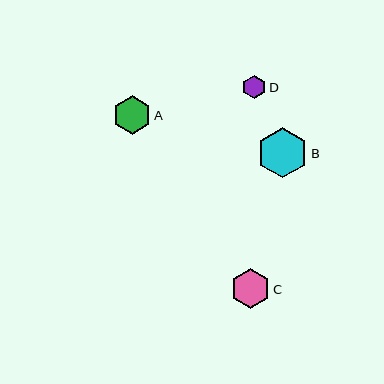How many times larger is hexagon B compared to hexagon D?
Hexagon B is approximately 2.2 times the size of hexagon D.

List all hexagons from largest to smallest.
From largest to smallest: B, C, A, D.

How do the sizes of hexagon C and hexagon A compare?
Hexagon C and hexagon A are approximately the same size.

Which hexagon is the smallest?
Hexagon D is the smallest with a size of approximately 23 pixels.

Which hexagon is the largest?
Hexagon B is the largest with a size of approximately 50 pixels.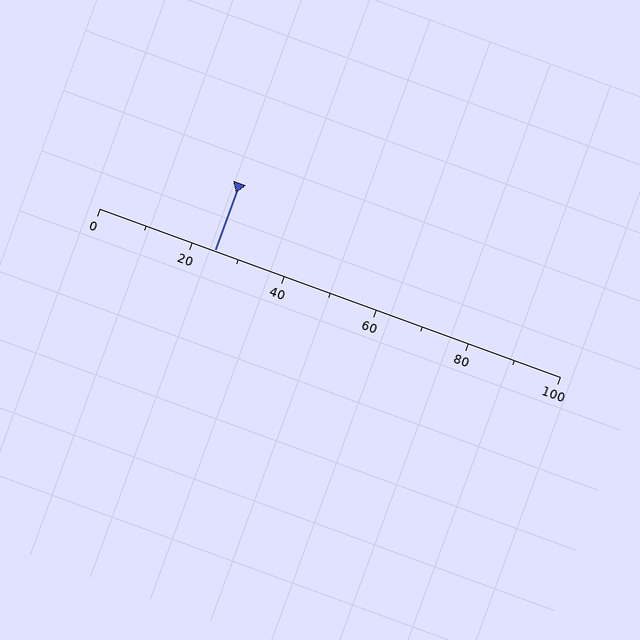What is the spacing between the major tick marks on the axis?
The major ticks are spaced 20 apart.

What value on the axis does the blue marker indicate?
The marker indicates approximately 25.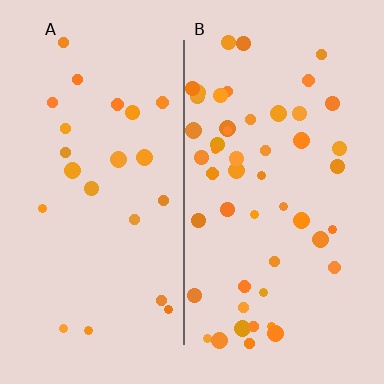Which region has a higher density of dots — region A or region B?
B (the right).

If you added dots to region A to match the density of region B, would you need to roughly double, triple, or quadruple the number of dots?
Approximately double.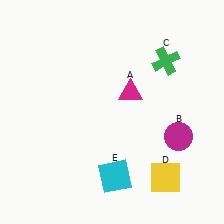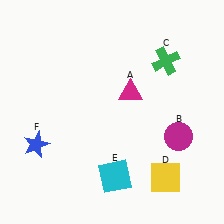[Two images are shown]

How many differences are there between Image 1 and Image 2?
There is 1 difference between the two images.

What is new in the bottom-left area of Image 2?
A blue star (F) was added in the bottom-left area of Image 2.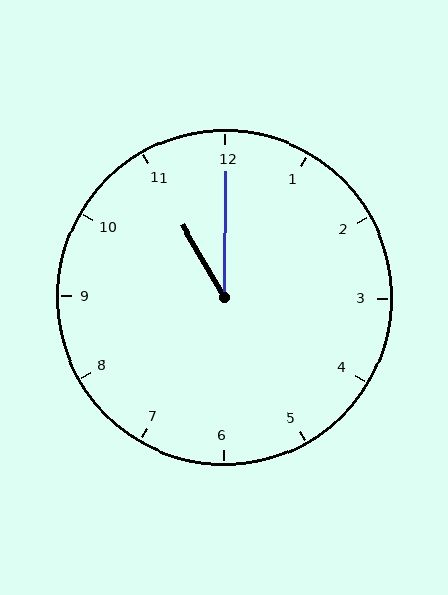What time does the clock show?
11:00.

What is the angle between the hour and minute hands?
Approximately 30 degrees.